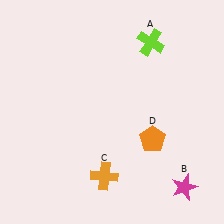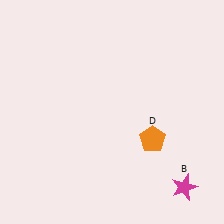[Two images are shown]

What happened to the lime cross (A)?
The lime cross (A) was removed in Image 2. It was in the top-right area of Image 1.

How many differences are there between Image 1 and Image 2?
There are 2 differences between the two images.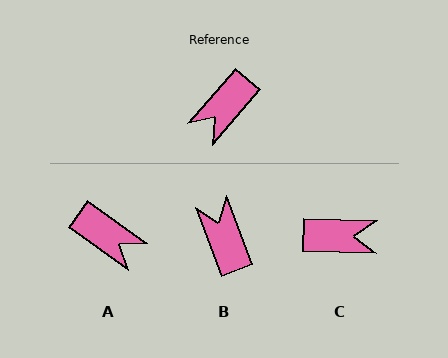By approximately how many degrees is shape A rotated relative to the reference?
Approximately 95 degrees counter-clockwise.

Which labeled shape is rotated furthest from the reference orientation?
C, about 130 degrees away.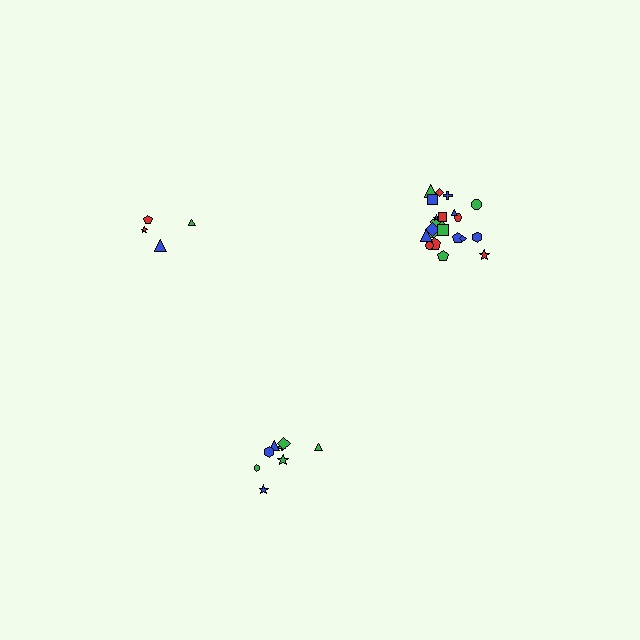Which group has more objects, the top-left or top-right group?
The top-right group.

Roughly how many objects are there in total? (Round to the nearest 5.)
Roughly 35 objects in total.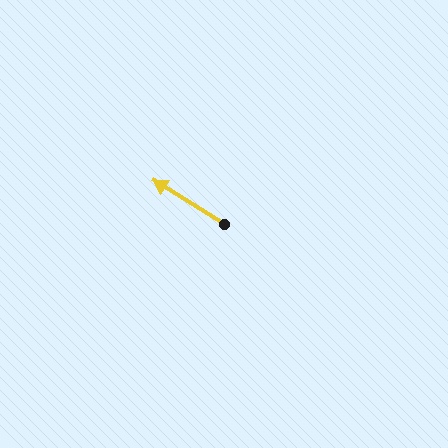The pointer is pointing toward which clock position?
Roughly 10 o'clock.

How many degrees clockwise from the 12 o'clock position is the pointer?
Approximately 302 degrees.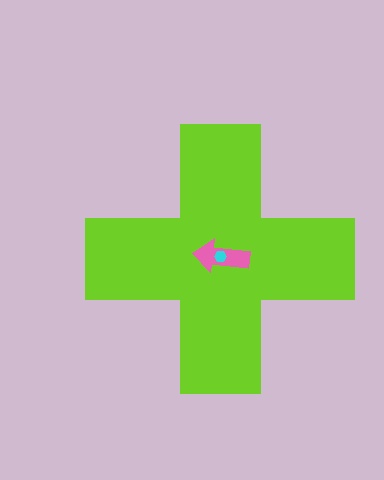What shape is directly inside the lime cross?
The pink arrow.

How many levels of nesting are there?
3.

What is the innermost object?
The cyan hexagon.